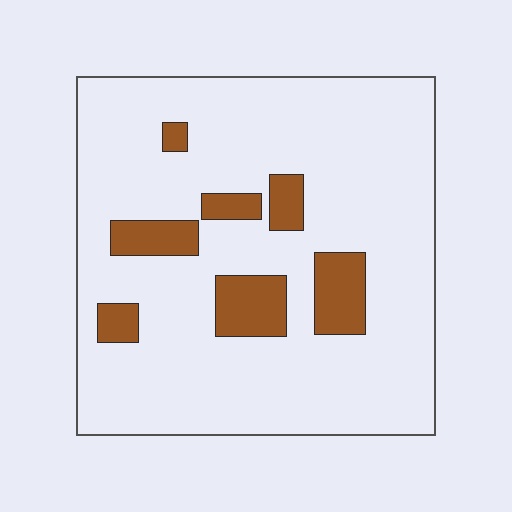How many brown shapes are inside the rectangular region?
7.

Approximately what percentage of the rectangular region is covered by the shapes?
Approximately 15%.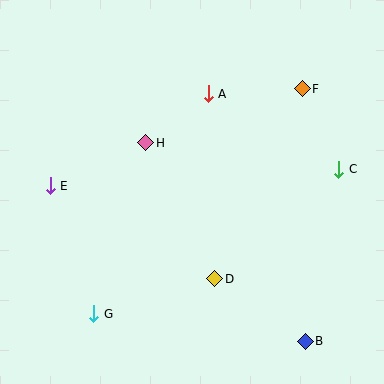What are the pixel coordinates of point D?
Point D is at (215, 279).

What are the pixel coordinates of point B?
Point B is at (305, 341).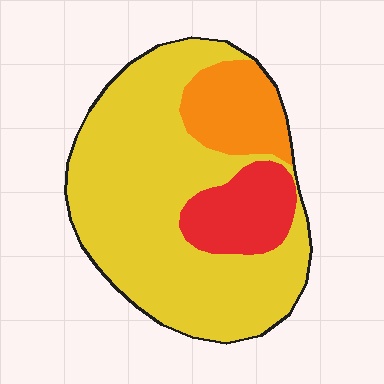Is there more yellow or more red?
Yellow.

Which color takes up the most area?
Yellow, at roughly 70%.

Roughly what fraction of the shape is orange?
Orange covers 15% of the shape.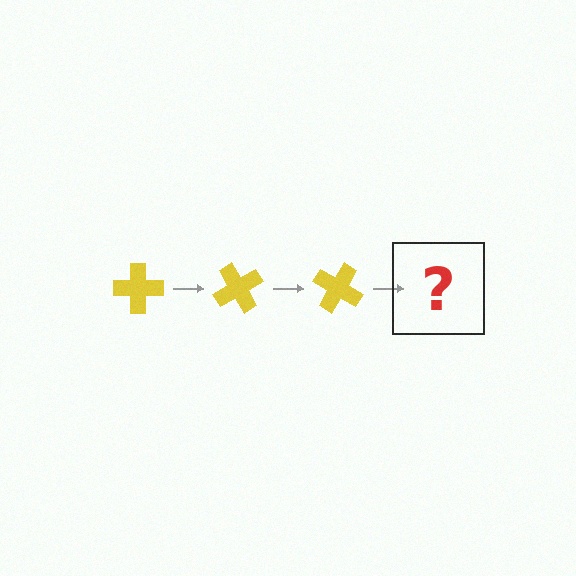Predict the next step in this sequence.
The next step is a yellow cross rotated 180 degrees.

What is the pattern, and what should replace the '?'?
The pattern is that the cross rotates 60 degrees each step. The '?' should be a yellow cross rotated 180 degrees.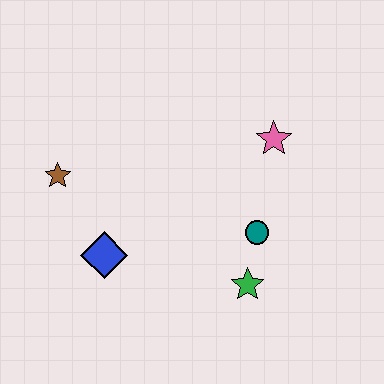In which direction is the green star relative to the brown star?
The green star is to the right of the brown star.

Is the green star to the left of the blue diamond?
No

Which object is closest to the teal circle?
The green star is closest to the teal circle.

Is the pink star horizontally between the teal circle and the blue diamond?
No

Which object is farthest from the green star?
The brown star is farthest from the green star.